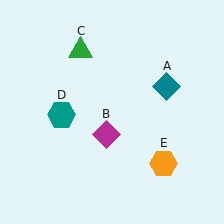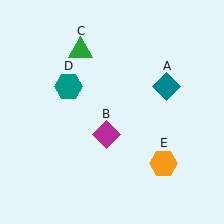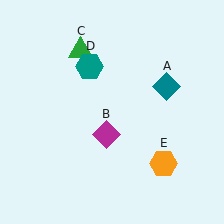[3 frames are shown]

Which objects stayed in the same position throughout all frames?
Teal diamond (object A) and magenta diamond (object B) and green triangle (object C) and orange hexagon (object E) remained stationary.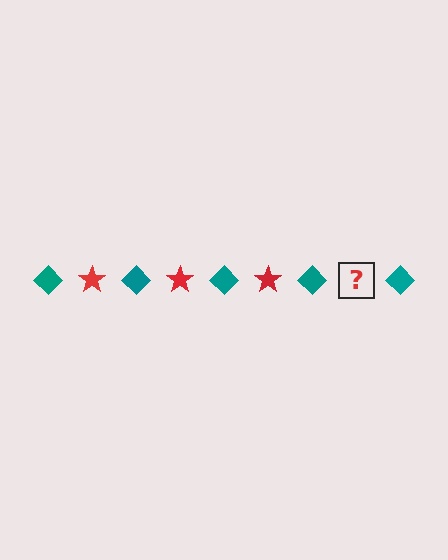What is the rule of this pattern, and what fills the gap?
The rule is that the pattern alternates between teal diamond and red star. The gap should be filled with a red star.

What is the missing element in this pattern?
The missing element is a red star.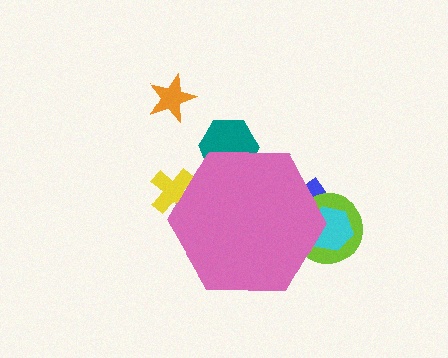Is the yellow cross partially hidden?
Yes, the yellow cross is partially hidden behind the pink hexagon.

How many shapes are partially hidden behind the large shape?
5 shapes are partially hidden.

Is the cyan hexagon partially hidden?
Yes, the cyan hexagon is partially hidden behind the pink hexagon.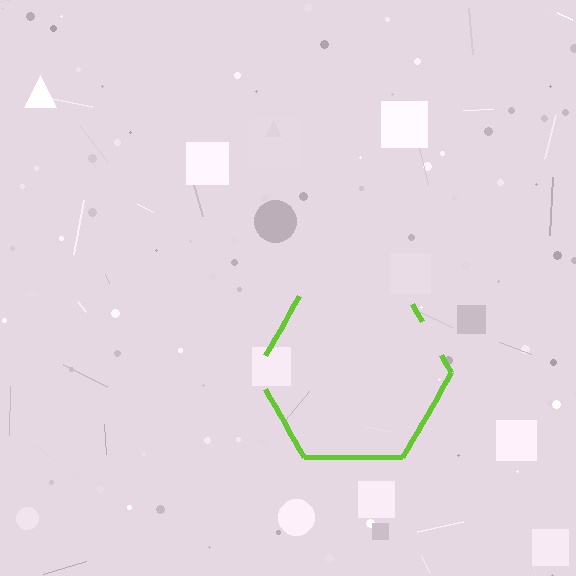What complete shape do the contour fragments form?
The contour fragments form a hexagon.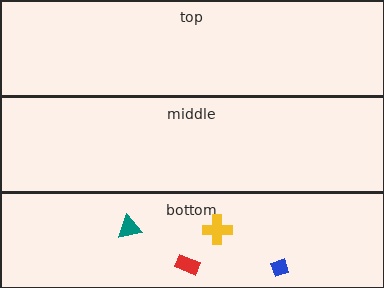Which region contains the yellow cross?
The bottom region.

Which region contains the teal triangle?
The bottom region.